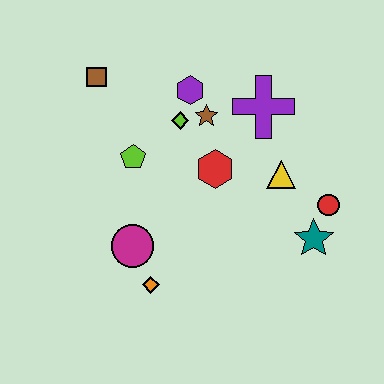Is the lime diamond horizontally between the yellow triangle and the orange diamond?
Yes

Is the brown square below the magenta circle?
No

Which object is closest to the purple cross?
The brown star is closest to the purple cross.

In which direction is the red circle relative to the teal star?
The red circle is above the teal star.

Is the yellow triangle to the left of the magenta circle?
No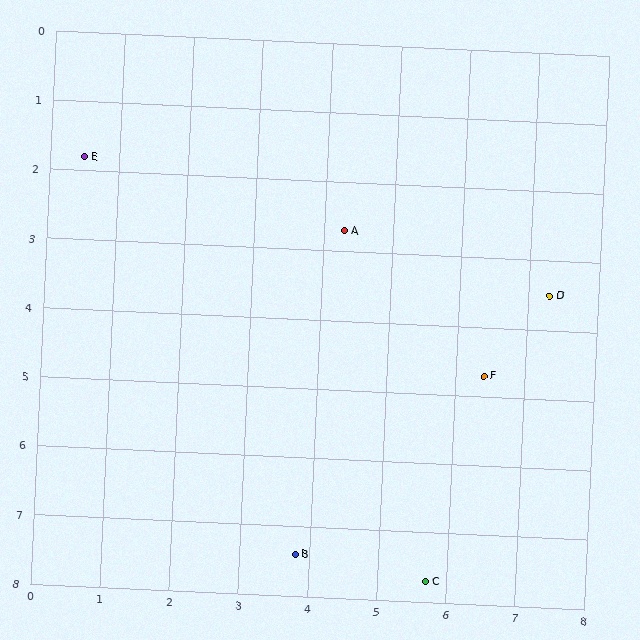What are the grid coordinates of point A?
Point A is at approximately (4.3, 2.7).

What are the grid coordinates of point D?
Point D is at approximately (7.3, 3.5).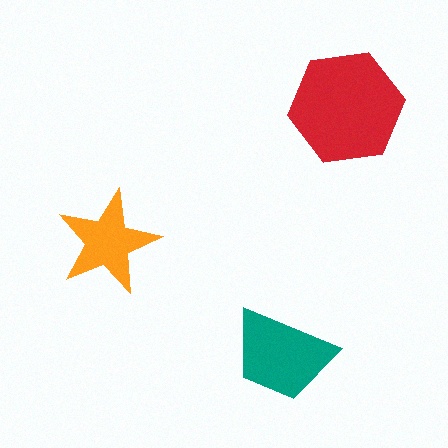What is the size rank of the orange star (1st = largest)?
3rd.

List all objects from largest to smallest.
The red hexagon, the teal trapezoid, the orange star.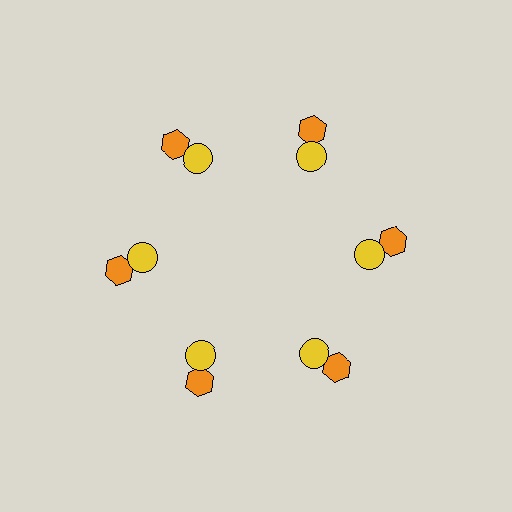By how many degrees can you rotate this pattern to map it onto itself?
The pattern maps onto itself every 60 degrees of rotation.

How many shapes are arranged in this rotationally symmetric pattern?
There are 12 shapes, arranged in 6 groups of 2.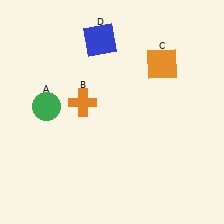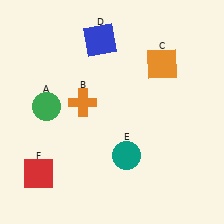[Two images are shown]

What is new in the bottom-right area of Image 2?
A teal circle (E) was added in the bottom-right area of Image 2.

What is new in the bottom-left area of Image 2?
A red square (F) was added in the bottom-left area of Image 2.